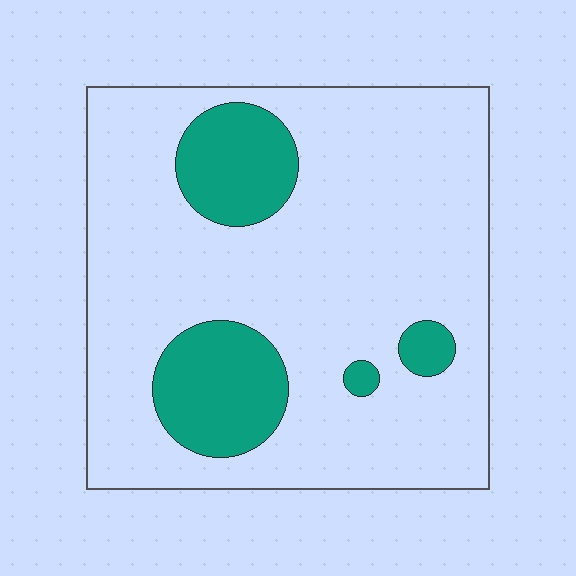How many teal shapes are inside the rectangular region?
4.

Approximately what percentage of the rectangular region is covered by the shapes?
Approximately 20%.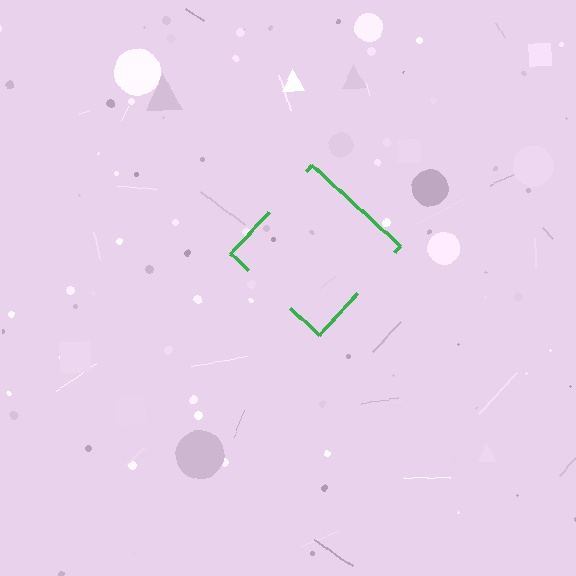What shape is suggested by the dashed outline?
The dashed outline suggests a diamond.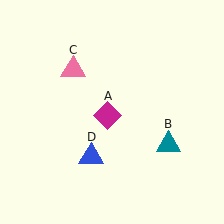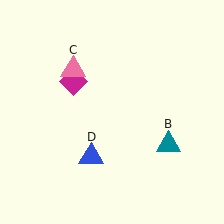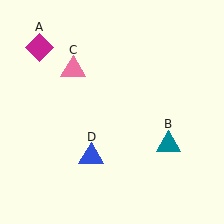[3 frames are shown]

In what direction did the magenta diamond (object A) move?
The magenta diamond (object A) moved up and to the left.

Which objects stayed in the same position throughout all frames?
Teal triangle (object B) and pink triangle (object C) and blue triangle (object D) remained stationary.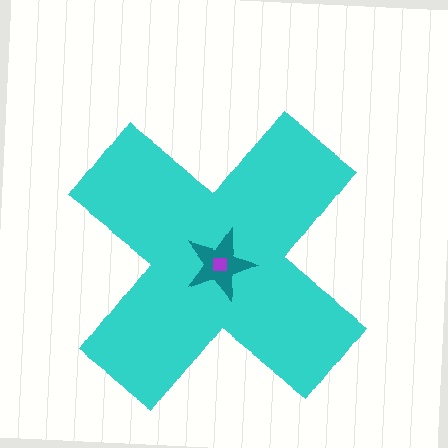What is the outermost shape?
The cyan cross.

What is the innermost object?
The purple square.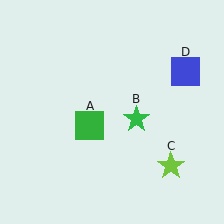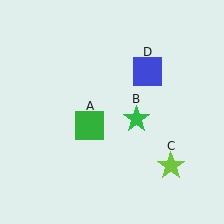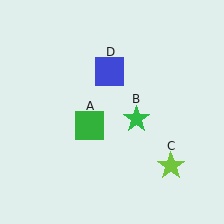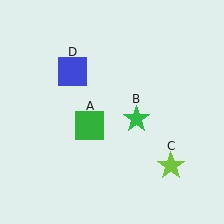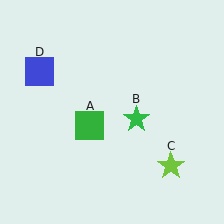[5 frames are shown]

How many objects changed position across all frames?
1 object changed position: blue square (object D).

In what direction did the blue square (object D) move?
The blue square (object D) moved left.